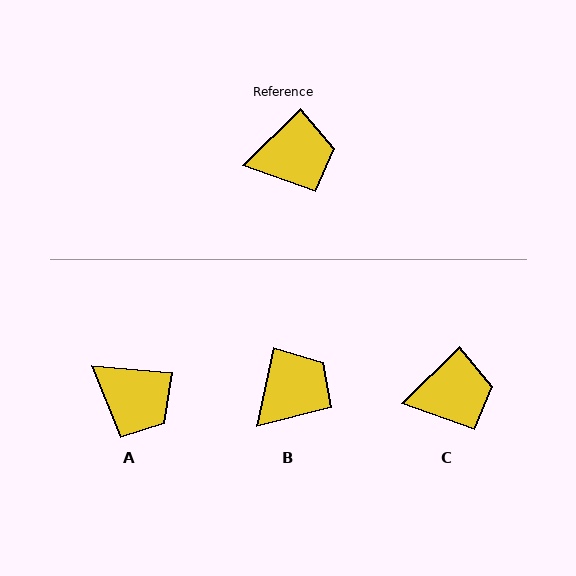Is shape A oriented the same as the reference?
No, it is off by about 49 degrees.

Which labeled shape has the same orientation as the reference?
C.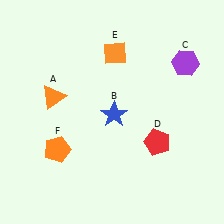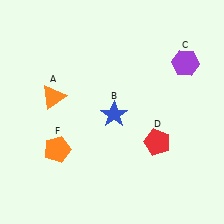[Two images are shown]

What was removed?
The orange diamond (E) was removed in Image 2.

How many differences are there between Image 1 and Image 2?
There is 1 difference between the two images.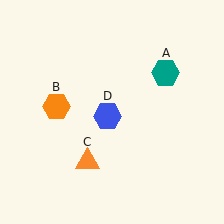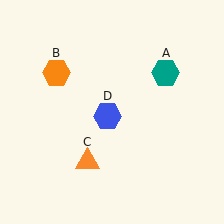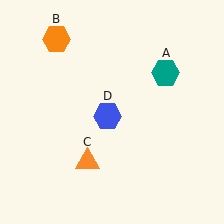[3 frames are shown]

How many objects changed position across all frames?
1 object changed position: orange hexagon (object B).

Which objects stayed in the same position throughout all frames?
Teal hexagon (object A) and orange triangle (object C) and blue hexagon (object D) remained stationary.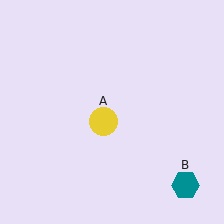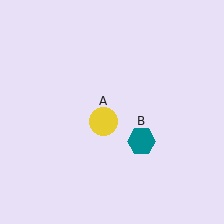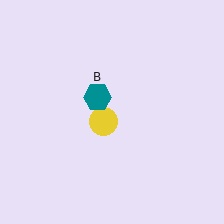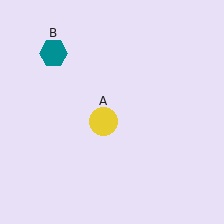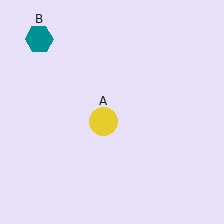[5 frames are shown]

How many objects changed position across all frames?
1 object changed position: teal hexagon (object B).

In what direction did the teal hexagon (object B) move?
The teal hexagon (object B) moved up and to the left.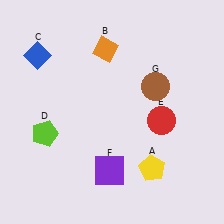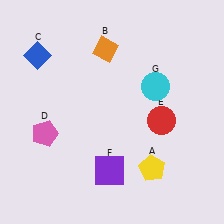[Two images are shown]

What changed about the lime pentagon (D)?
In Image 1, D is lime. In Image 2, it changed to pink.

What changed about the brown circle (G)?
In Image 1, G is brown. In Image 2, it changed to cyan.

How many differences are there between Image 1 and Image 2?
There are 2 differences between the two images.